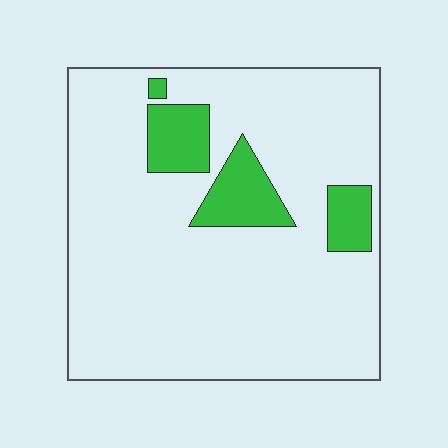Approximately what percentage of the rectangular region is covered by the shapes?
Approximately 15%.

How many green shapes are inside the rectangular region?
4.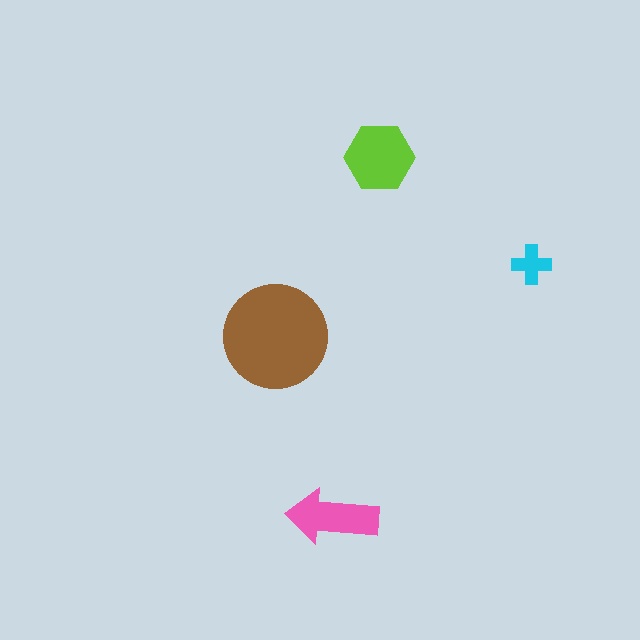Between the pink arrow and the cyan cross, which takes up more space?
The pink arrow.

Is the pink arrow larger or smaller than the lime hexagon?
Smaller.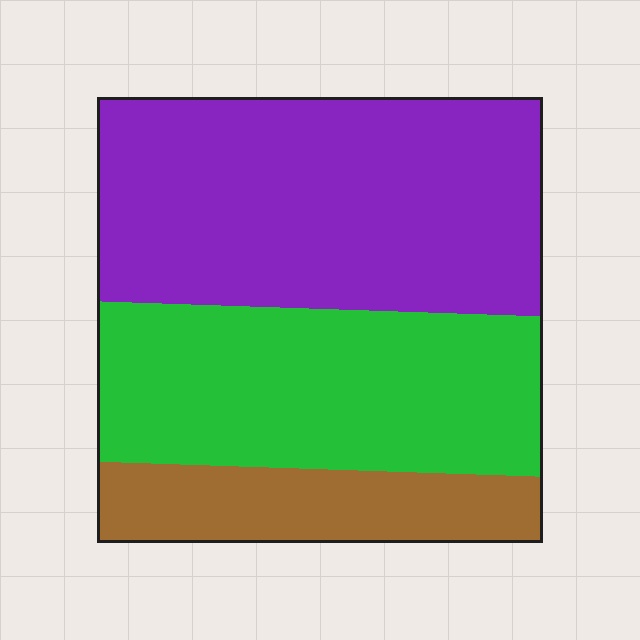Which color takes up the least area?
Brown, at roughly 15%.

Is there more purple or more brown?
Purple.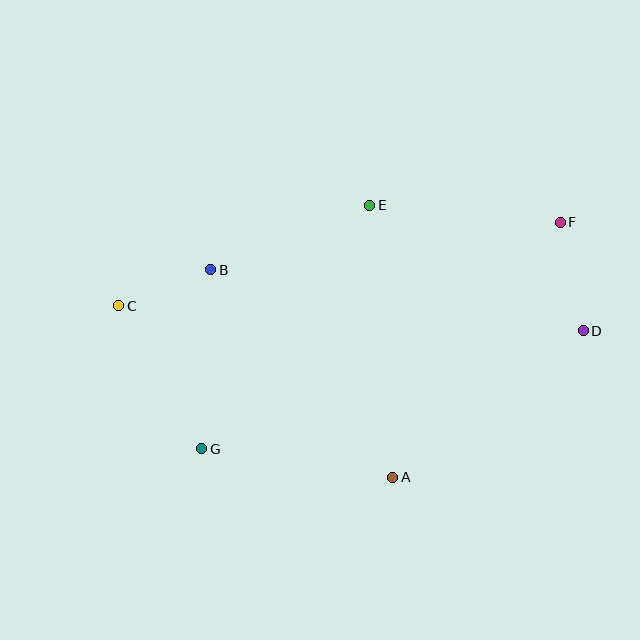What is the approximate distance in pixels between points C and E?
The distance between C and E is approximately 271 pixels.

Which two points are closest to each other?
Points B and C are closest to each other.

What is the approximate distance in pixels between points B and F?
The distance between B and F is approximately 353 pixels.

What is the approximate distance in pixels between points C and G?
The distance between C and G is approximately 165 pixels.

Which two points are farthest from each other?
Points C and D are farthest from each other.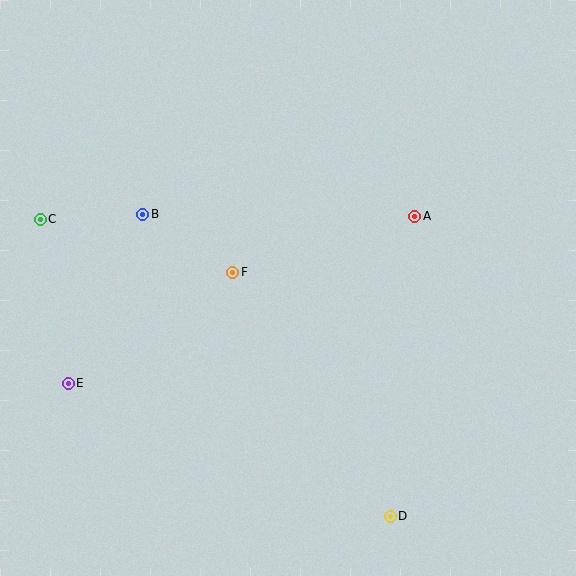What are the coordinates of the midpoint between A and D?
The midpoint between A and D is at (403, 366).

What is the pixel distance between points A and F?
The distance between A and F is 191 pixels.